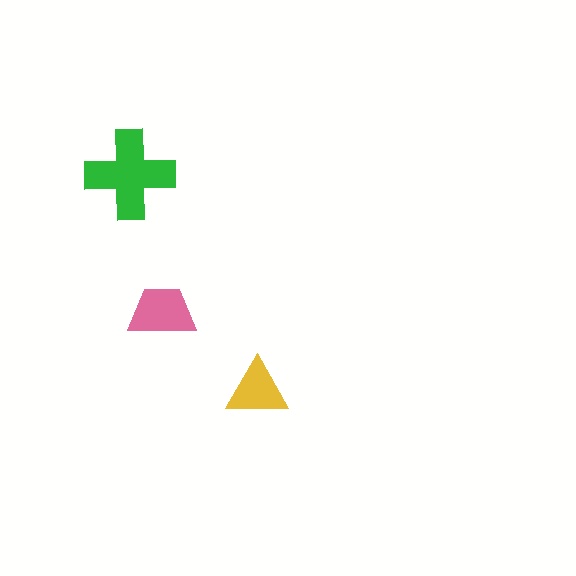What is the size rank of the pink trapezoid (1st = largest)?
2nd.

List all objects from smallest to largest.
The yellow triangle, the pink trapezoid, the green cross.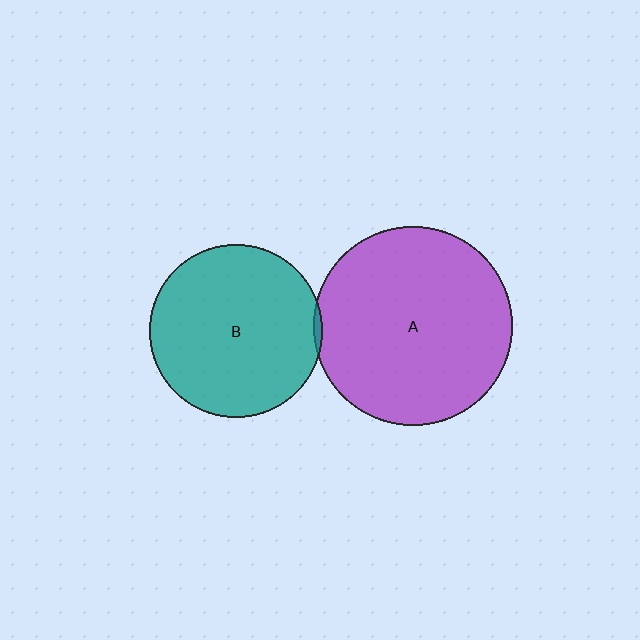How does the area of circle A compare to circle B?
Approximately 1.3 times.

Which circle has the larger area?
Circle A (purple).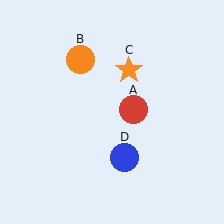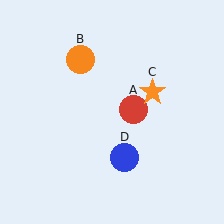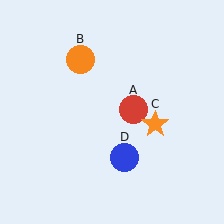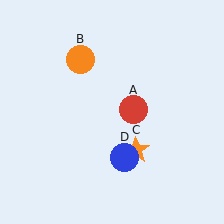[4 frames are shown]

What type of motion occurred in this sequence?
The orange star (object C) rotated clockwise around the center of the scene.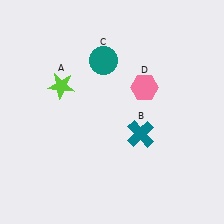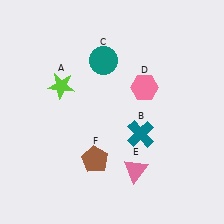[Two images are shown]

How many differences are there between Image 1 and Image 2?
There are 2 differences between the two images.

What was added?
A pink triangle (E), a brown pentagon (F) were added in Image 2.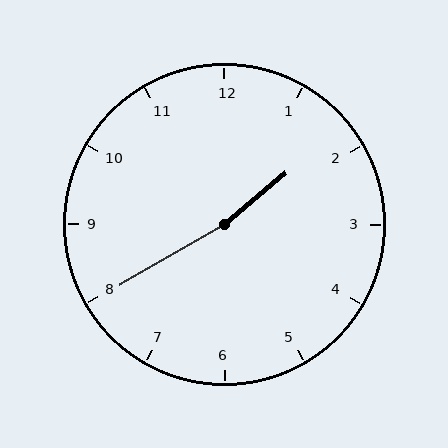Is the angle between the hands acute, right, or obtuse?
It is obtuse.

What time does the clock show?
1:40.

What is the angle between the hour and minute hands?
Approximately 170 degrees.